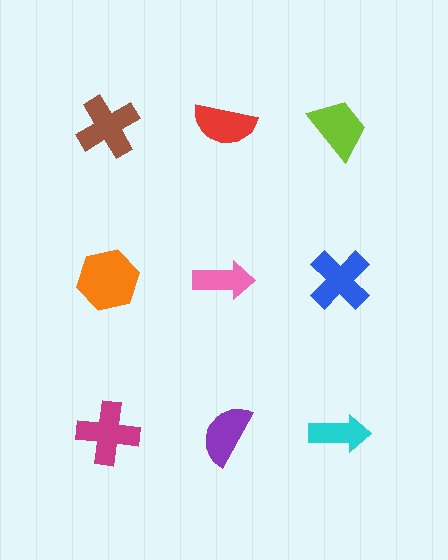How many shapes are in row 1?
3 shapes.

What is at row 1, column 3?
A lime trapezoid.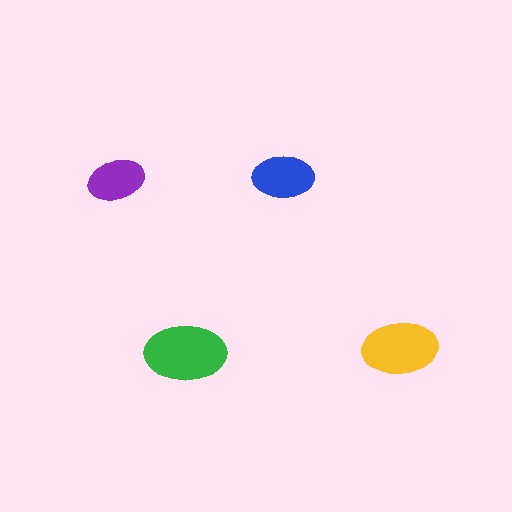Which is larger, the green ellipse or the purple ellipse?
The green one.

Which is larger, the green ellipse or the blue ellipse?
The green one.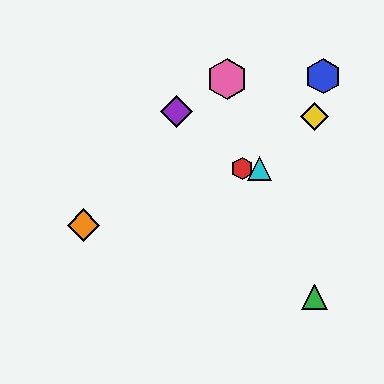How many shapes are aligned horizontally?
2 shapes (the red hexagon, the cyan triangle) are aligned horizontally.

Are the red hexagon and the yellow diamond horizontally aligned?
No, the red hexagon is at y≈169 and the yellow diamond is at y≈117.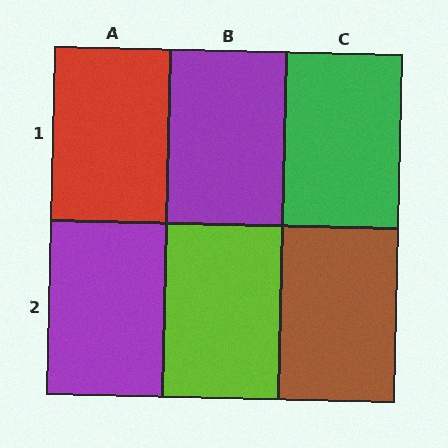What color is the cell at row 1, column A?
Red.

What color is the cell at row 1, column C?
Green.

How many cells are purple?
2 cells are purple.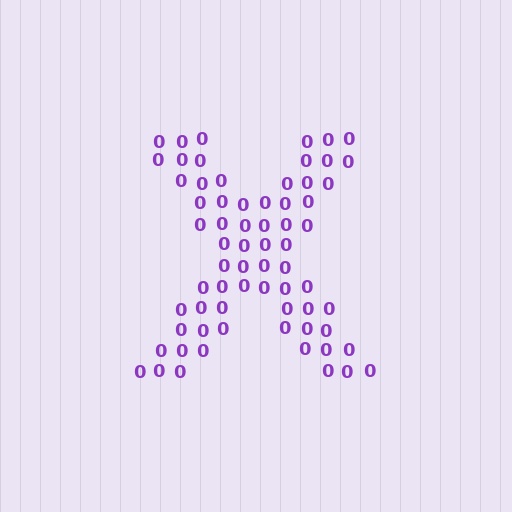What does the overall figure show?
The overall figure shows the letter X.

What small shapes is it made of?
It is made of small digit 0's.